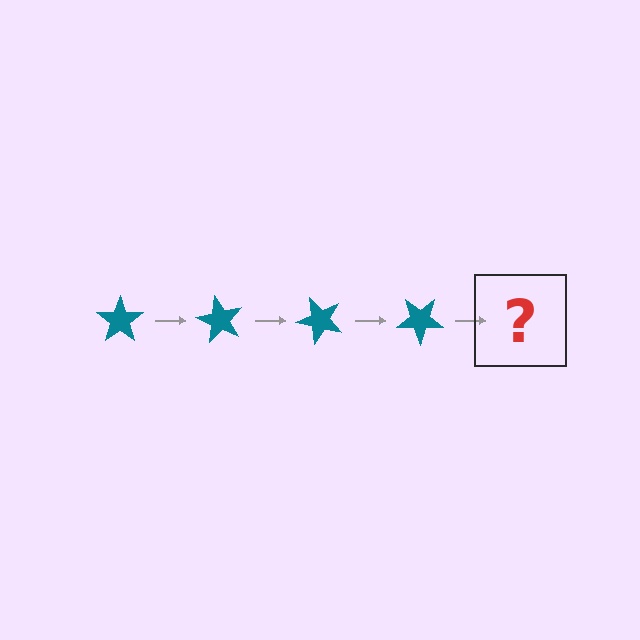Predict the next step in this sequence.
The next step is a teal star rotated 240 degrees.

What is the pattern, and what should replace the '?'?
The pattern is that the star rotates 60 degrees each step. The '?' should be a teal star rotated 240 degrees.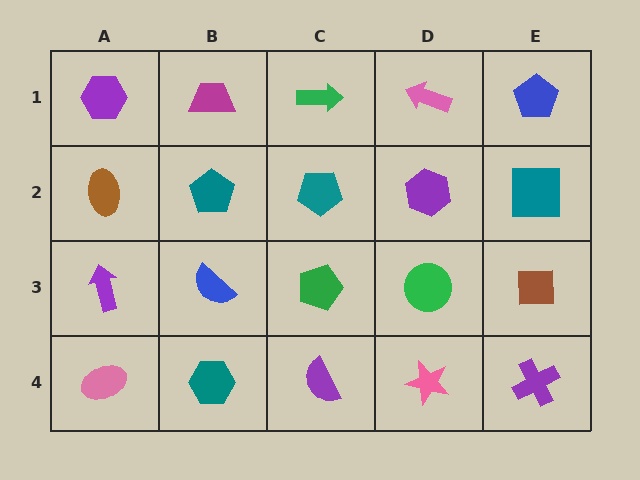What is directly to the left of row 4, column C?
A teal hexagon.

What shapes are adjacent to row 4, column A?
A purple arrow (row 3, column A), a teal hexagon (row 4, column B).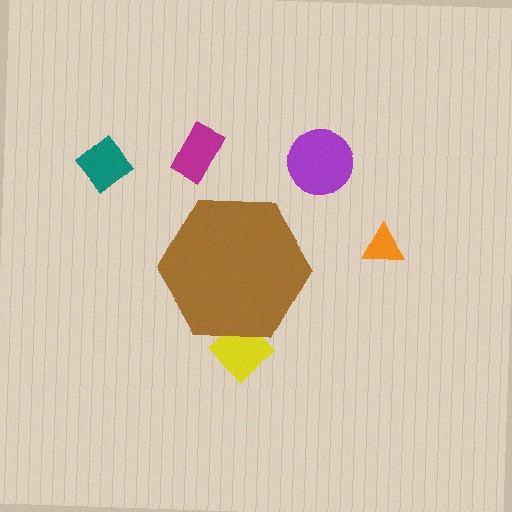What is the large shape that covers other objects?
A brown hexagon.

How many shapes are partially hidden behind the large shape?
1 shape is partially hidden.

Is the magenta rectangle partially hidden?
No, the magenta rectangle is fully visible.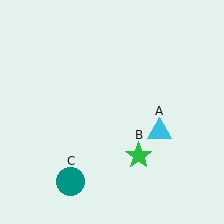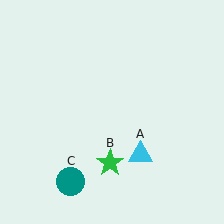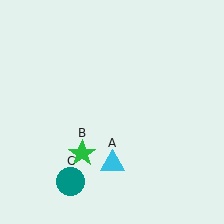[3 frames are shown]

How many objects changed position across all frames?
2 objects changed position: cyan triangle (object A), green star (object B).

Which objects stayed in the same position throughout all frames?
Teal circle (object C) remained stationary.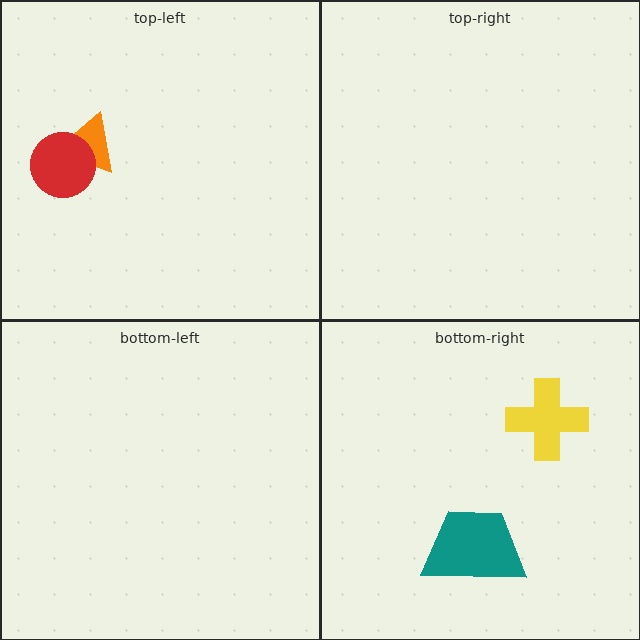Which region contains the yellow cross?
The bottom-right region.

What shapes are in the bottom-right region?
The yellow cross, the teal trapezoid.